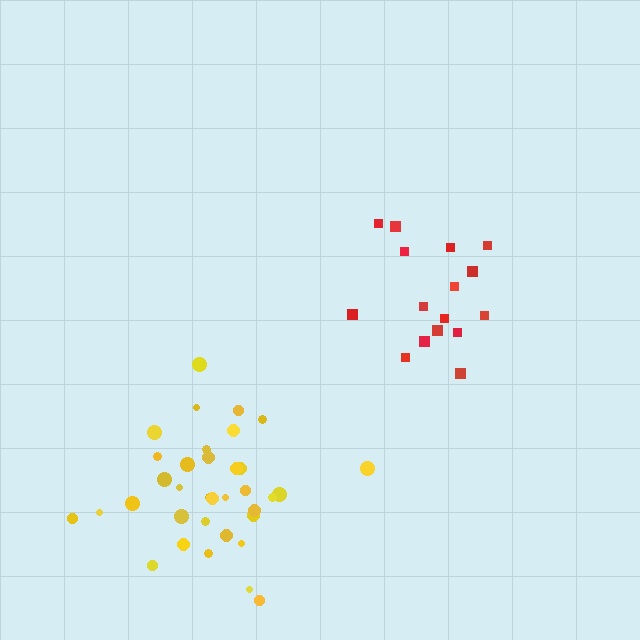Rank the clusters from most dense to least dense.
yellow, red.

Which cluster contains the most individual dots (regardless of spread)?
Yellow (35).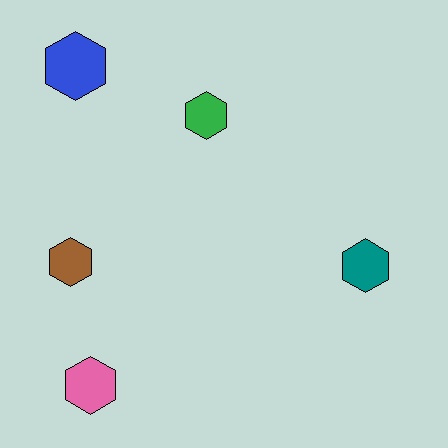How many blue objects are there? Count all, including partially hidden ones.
There is 1 blue object.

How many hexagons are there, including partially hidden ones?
There are 5 hexagons.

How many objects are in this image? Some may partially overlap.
There are 5 objects.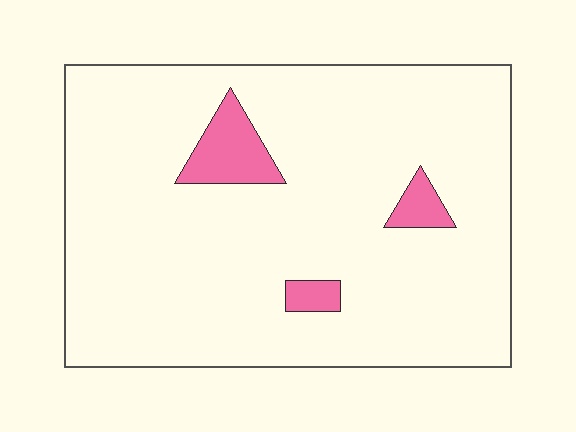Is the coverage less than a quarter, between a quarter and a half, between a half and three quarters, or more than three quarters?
Less than a quarter.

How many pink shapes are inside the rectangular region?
3.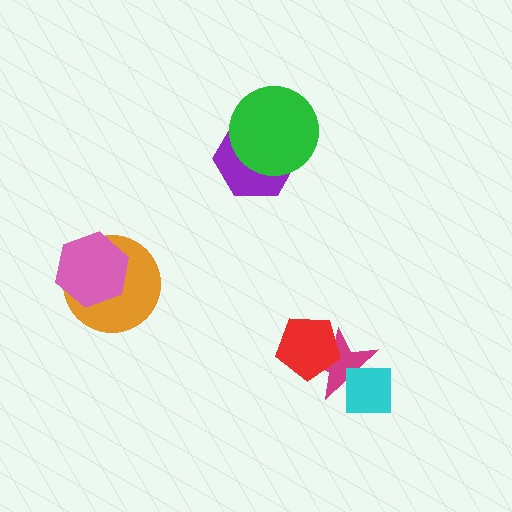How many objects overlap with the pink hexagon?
1 object overlaps with the pink hexagon.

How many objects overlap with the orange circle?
1 object overlaps with the orange circle.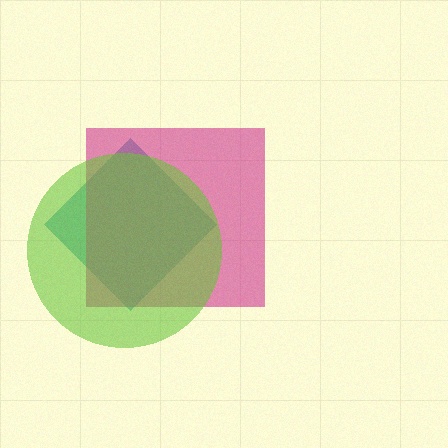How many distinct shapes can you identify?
There are 3 distinct shapes: a teal diamond, a magenta square, a lime circle.